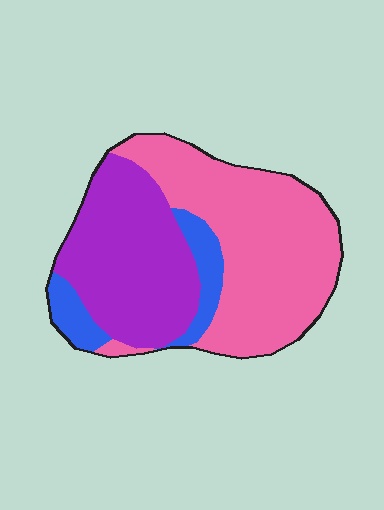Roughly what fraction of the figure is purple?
Purple covers roughly 35% of the figure.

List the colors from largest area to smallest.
From largest to smallest: pink, purple, blue.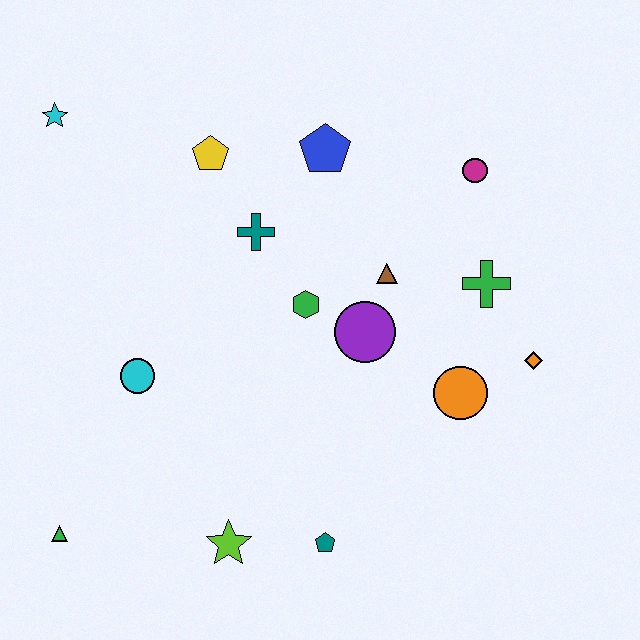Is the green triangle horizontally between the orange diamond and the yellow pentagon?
No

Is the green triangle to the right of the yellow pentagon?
No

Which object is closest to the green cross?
The orange diamond is closest to the green cross.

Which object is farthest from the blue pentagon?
The green triangle is farthest from the blue pentagon.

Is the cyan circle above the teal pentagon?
Yes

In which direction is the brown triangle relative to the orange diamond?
The brown triangle is to the left of the orange diamond.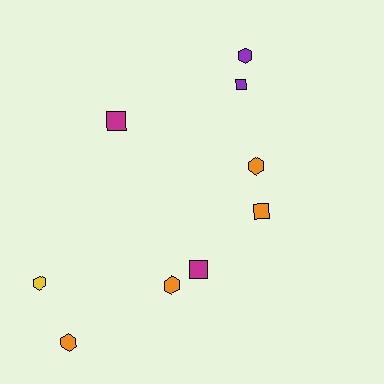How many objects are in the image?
There are 9 objects.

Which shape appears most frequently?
Hexagon, with 5 objects.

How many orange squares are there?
There is 1 orange square.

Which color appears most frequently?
Orange, with 4 objects.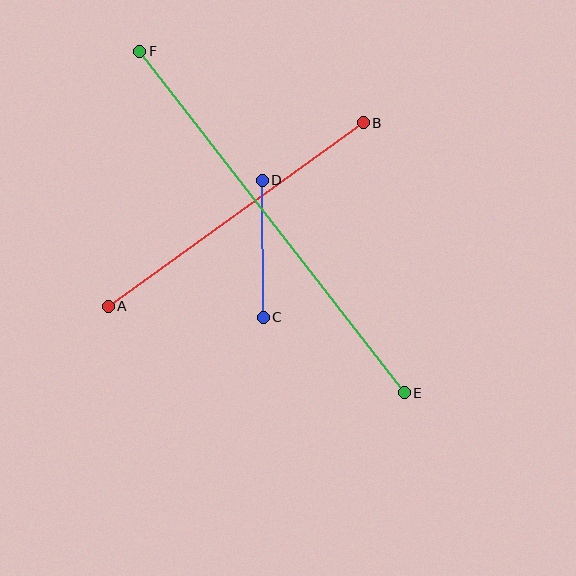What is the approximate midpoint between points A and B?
The midpoint is at approximately (236, 215) pixels.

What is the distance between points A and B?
The distance is approximately 314 pixels.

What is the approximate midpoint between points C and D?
The midpoint is at approximately (263, 249) pixels.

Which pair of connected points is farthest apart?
Points E and F are farthest apart.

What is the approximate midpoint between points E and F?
The midpoint is at approximately (272, 222) pixels.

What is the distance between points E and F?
The distance is approximately 432 pixels.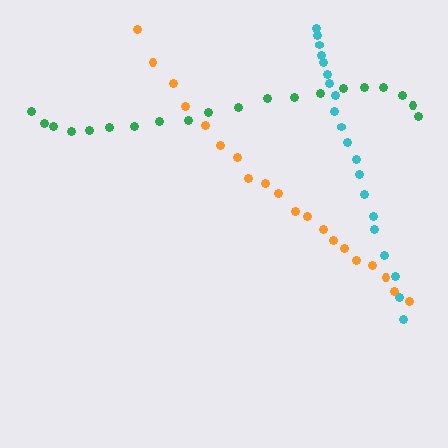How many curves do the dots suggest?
There are 3 distinct paths.